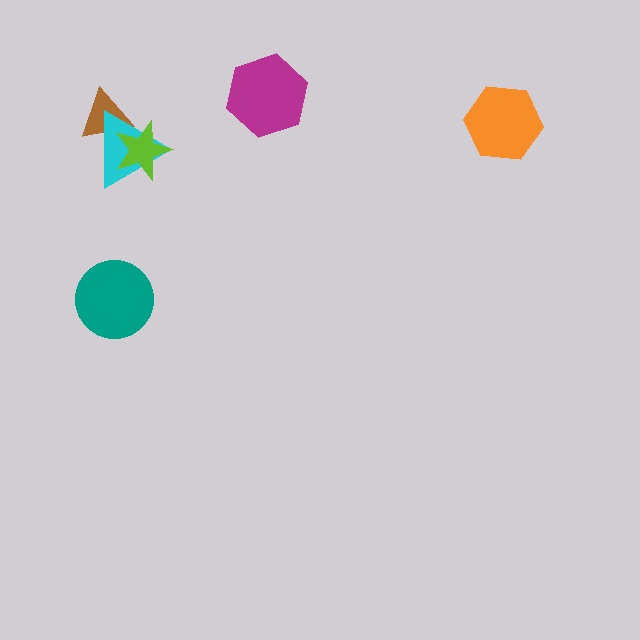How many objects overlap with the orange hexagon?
0 objects overlap with the orange hexagon.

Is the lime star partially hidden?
No, no other shape covers it.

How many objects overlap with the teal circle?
0 objects overlap with the teal circle.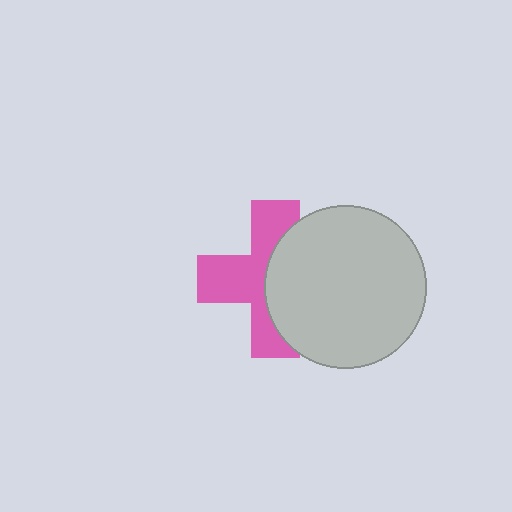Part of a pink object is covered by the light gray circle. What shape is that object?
It is a cross.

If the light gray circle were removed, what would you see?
You would see the complete pink cross.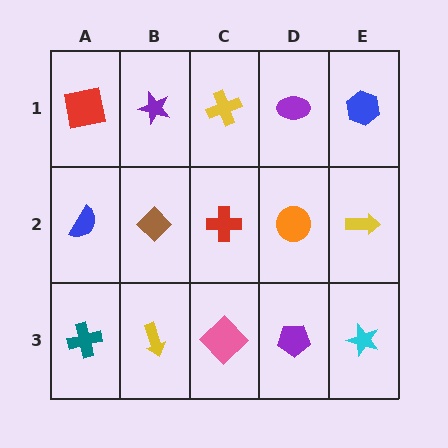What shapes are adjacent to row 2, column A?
A red square (row 1, column A), a teal cross (row 3, column A), a brown diamond (row 2, column B).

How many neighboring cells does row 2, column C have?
4.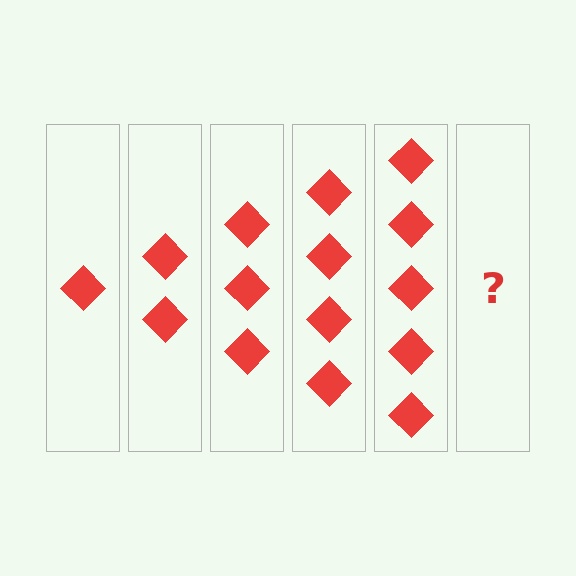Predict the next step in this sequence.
The next step is 6 diamonds.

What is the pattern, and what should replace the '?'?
The pattern is that each step adds one more diamond. The '?' should be 6 diamonds.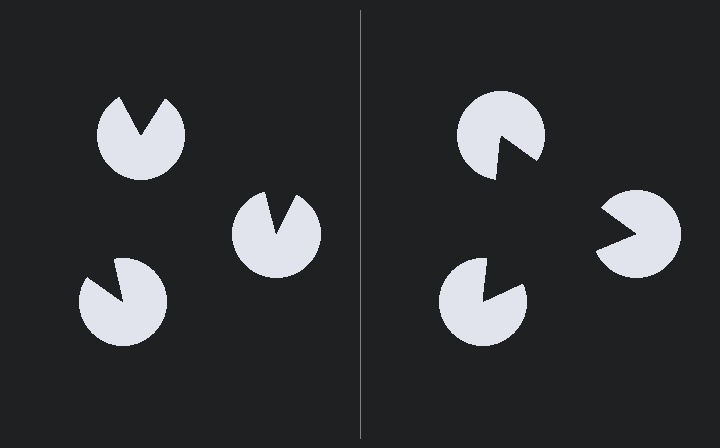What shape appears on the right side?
An illusory triangle.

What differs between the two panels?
The pac-man discs are positioned identically on both sides; only the wedge orientations differ. On the right they align to a triangle; on the left they are misaligned.